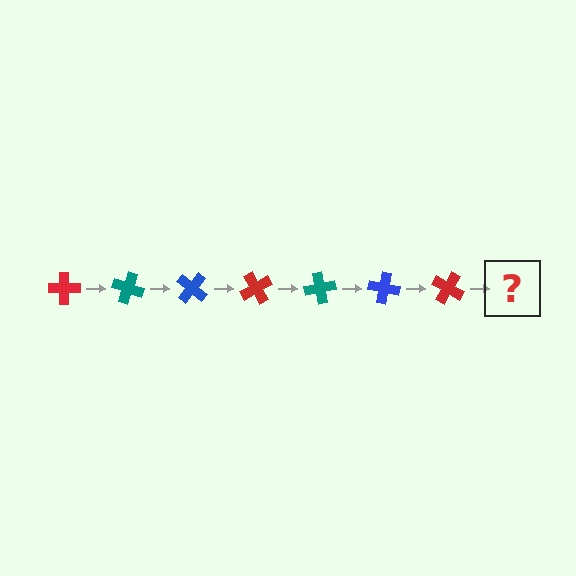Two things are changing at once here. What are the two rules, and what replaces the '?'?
The two rules are that it rotates 20 degrees each step and the color cycles through red, teal, and blue. The '?' should be a teal cross, rotated 140 degrees from the start.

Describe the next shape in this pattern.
It should be a teal cross, rotated 140 degrees from the start.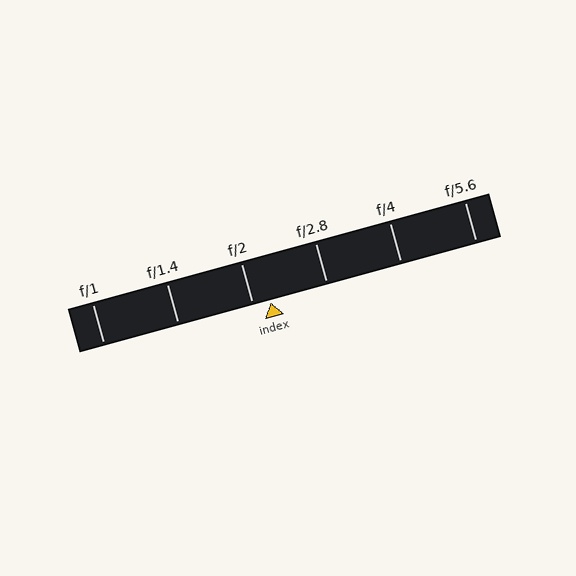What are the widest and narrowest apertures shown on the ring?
The widest aperture shown is f/1 and the narrowest is f/5.6.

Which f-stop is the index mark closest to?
The index mark is closest to f/2.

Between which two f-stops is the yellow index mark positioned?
The index mark is between f/2 and f/2.8.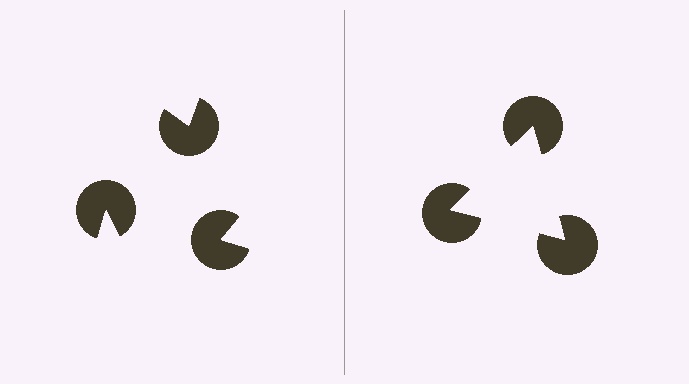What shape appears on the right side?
An illusory triangle.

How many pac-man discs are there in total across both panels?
6 — 3 on each side.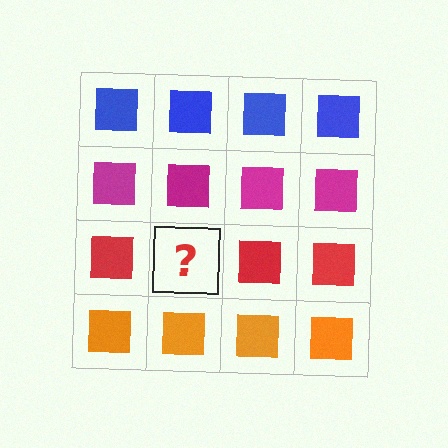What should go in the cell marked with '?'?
The missing cell should contain a red square.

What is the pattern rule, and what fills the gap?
The rule is that each row has a consistent color. The gap should be filled with a red square.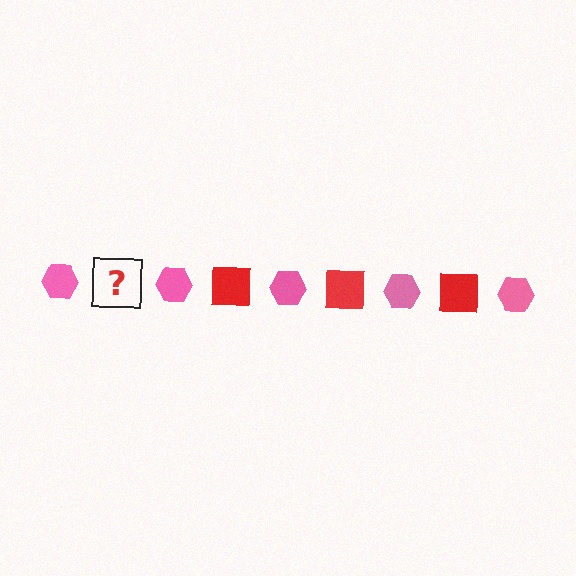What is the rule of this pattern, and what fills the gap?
The rule is that the pattern alternates between pink hexagon and red square. The gap should be filled with a red square.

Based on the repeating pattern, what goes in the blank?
The blank should be a red square.